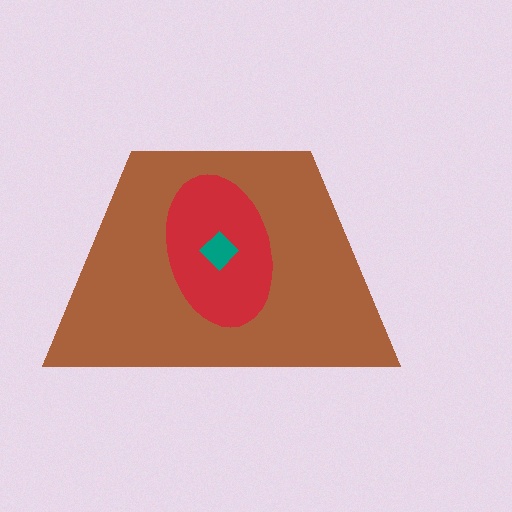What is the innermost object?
The teal diamond.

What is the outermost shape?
The brown trapezoid.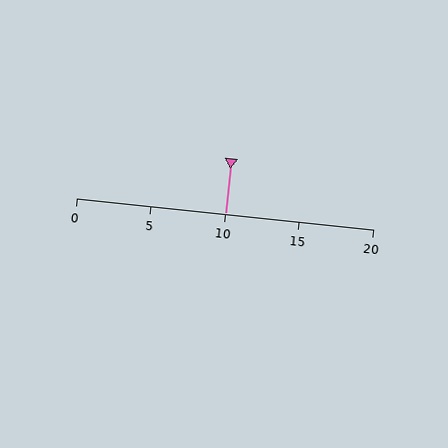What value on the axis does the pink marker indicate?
The marker indicates approximately 10.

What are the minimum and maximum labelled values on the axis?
The axis runs from 0 to 20.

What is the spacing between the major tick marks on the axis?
The major ticks are spaced 5 apart.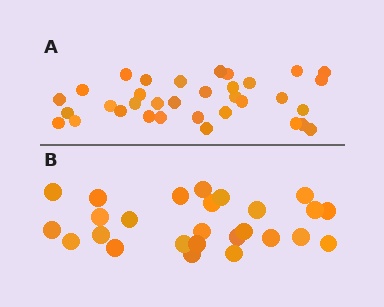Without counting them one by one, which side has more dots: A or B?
Region A (the top region) has more dots.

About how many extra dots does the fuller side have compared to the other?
Region A has roughly 8 or so more dots than region B.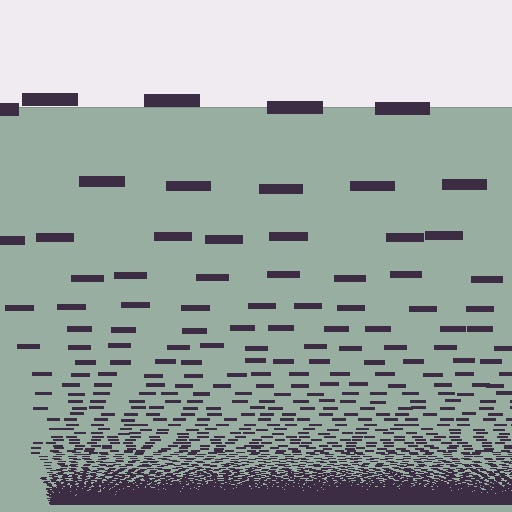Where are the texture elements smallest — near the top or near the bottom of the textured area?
Near the bottom.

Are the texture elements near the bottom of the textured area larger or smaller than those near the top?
Smaller. The gradient is inverted — elements near the bottom are smaller and denser.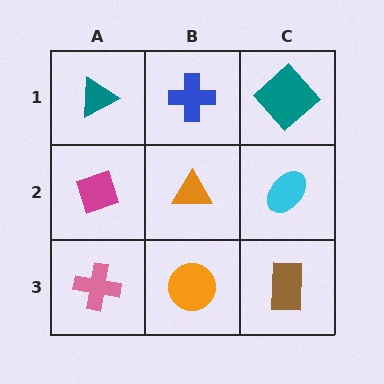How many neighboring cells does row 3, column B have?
3.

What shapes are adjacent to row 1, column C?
A cyan ellipse (row 2, column C), a blue cross (row 1, column B).